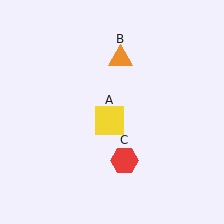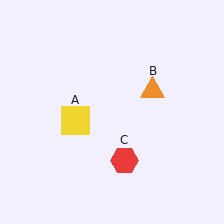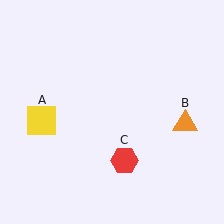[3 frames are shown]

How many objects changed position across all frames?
2 objects changed position: yellow square (object A), orange triangle (object B).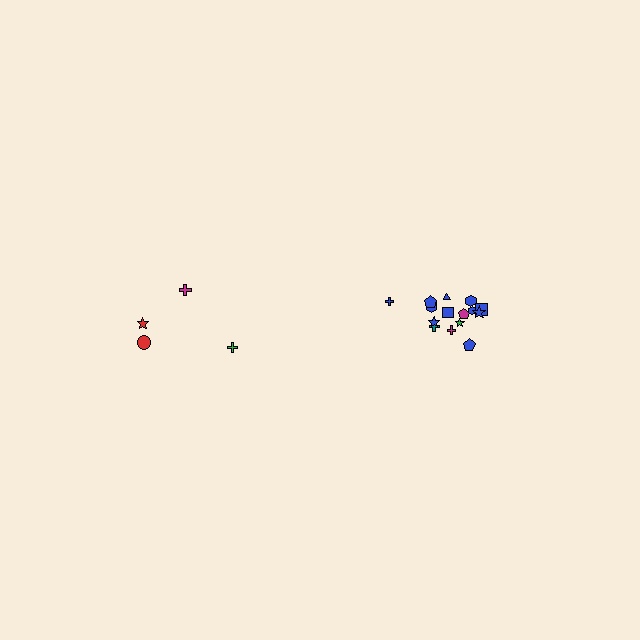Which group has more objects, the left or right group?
The right group.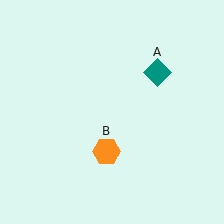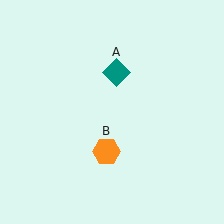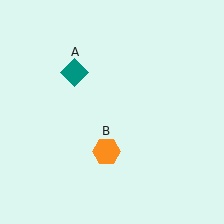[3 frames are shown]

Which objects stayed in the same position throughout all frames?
Orange hexagon (object B) remained stationary.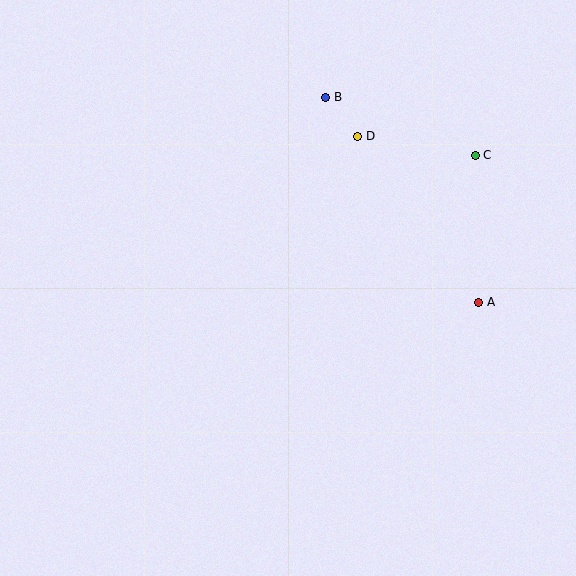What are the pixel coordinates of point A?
Point A is at (479, 302).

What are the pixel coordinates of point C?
Point C is at (475, 155).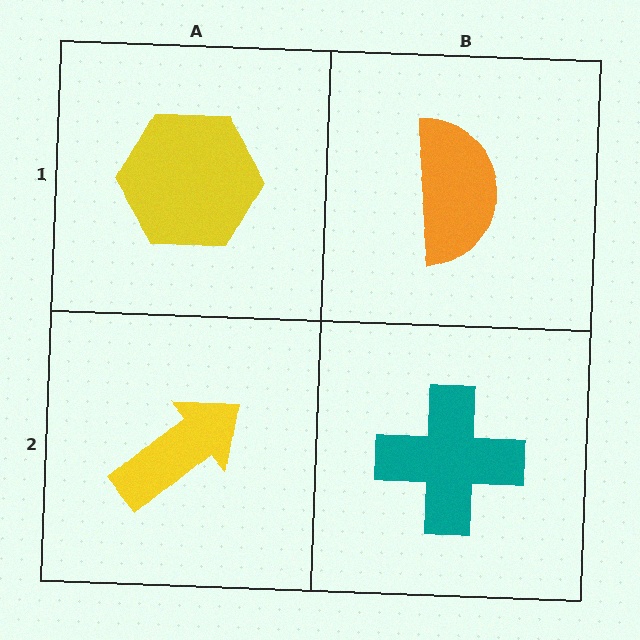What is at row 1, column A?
A yellow hexagon.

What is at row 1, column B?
An orange semicircle.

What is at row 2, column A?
A yellow arrow.